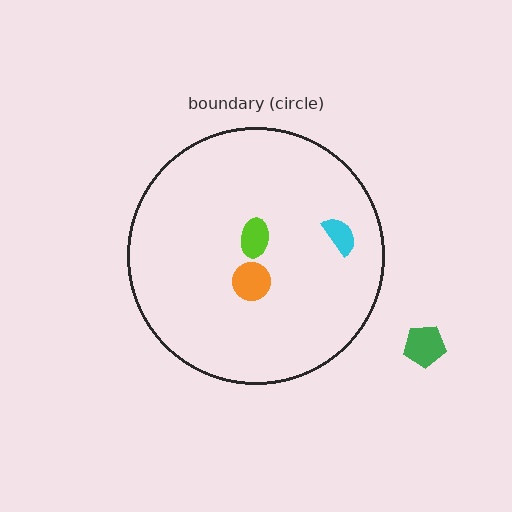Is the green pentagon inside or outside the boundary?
Outside.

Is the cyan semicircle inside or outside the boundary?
Inside.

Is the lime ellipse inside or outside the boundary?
Inside.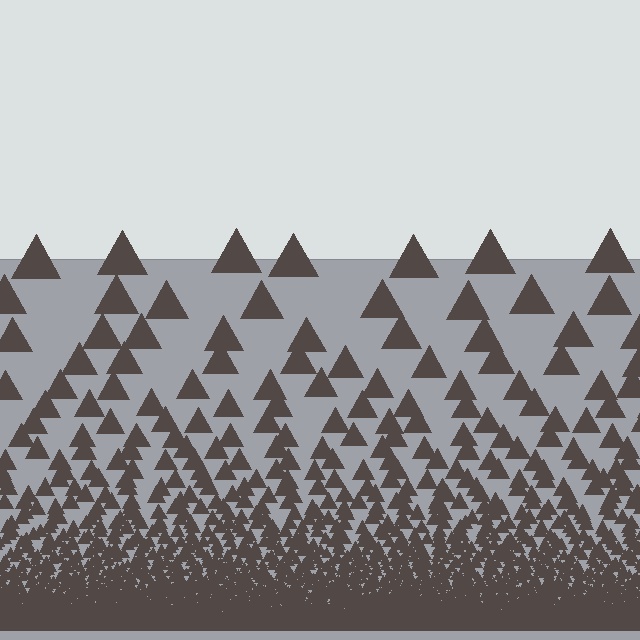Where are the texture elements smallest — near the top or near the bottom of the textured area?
Near the bottom.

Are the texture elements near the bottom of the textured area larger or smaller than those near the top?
Smaller. The gradient is inverted — elements near the bottom are smaller and denser.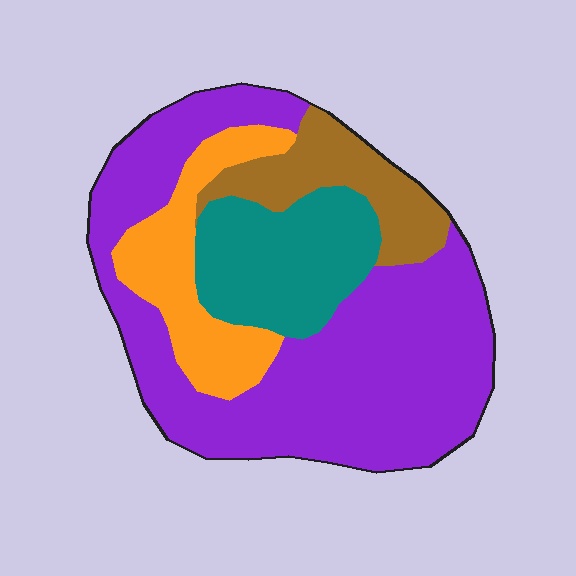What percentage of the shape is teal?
Teal covers about 20% of the shape.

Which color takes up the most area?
Purple, at roughly 55%.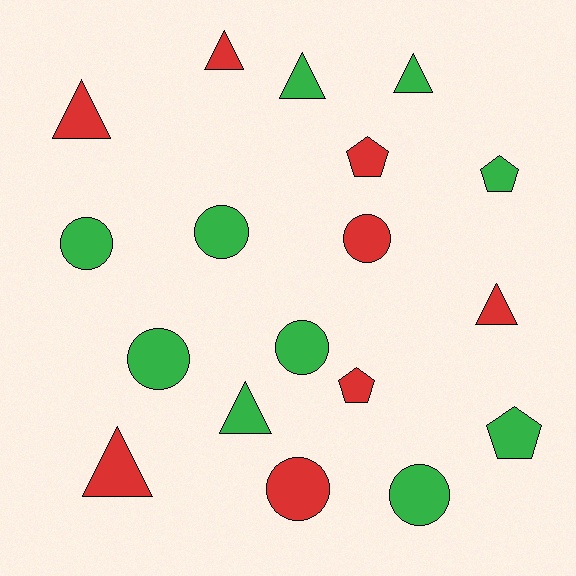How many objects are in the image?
There are 18 objects.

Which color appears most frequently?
Green, with 10 objects.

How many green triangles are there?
There are 3 green triangles.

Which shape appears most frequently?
Circle, with 7 objects.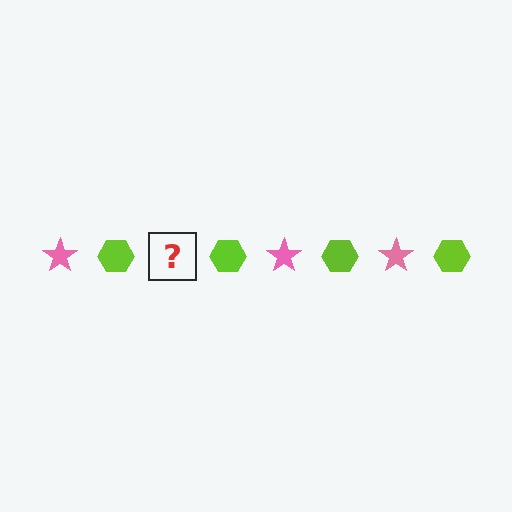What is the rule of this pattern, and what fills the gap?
The rule is that the pattern alternates between pink star and lime hexagon. The gap should be filled with a pink star.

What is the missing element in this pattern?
The missing element is a pink star.